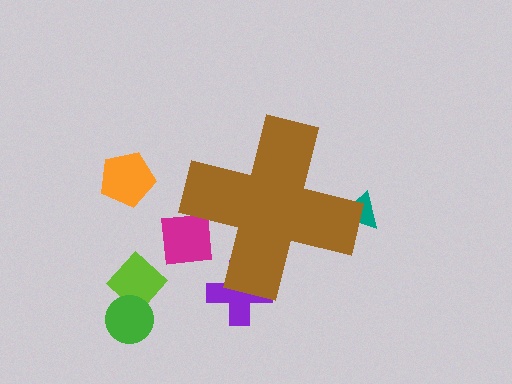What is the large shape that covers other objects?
A brown cross.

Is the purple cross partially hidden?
Yes, the purple cross is partially hidden behind the brown cross.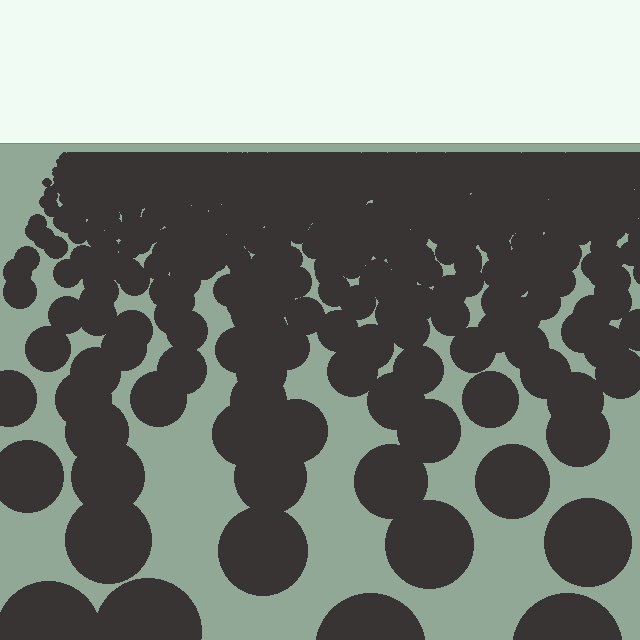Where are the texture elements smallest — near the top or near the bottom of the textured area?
Near the top.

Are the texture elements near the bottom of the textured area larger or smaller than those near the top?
Larger. Near the bottom, elements are closer to the viewer and appear at a bigger on-screen size.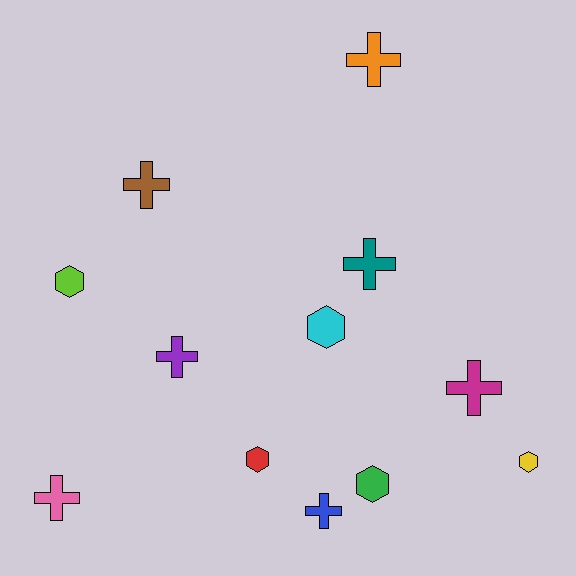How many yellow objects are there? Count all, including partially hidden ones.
There is 1 yellow object.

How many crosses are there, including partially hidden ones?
There are 7 crosses.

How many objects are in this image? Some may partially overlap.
There are 12 objects.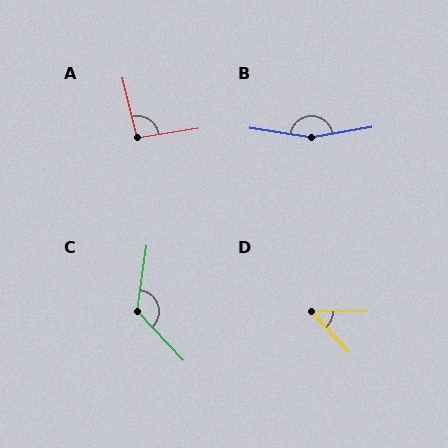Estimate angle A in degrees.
Approximately 95 degrees.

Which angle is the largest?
B, at approximately 161 degrees.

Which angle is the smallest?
D, at approximately 48 degrees.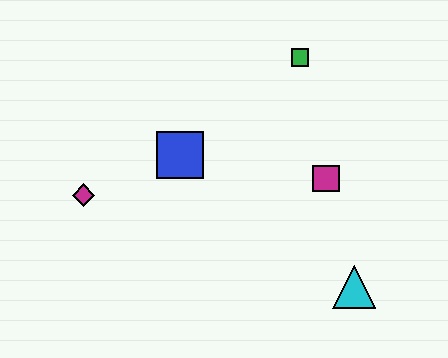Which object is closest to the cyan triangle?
The magenta square is closest to the cyan triangle.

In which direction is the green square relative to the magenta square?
The green square is above the magenta square.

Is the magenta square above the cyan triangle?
Yes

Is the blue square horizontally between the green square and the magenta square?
No